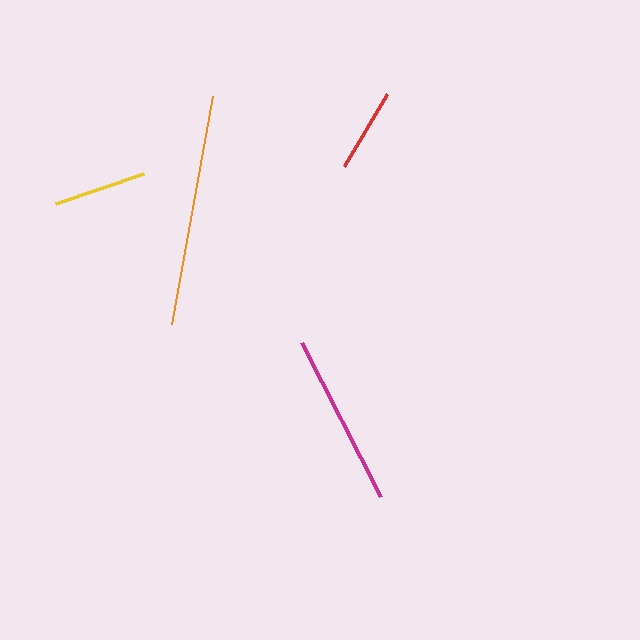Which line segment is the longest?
The orange line is the longest at approximately 232 pixels.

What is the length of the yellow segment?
The yellow segment is approximately 93 pixels long.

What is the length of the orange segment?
The orange segment is approximately 232 pixels long.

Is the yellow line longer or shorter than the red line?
The yellow line is longer than the red line.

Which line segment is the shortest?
The red line is the shortest at approximately 84 pixels.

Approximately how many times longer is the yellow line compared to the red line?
The yellow line is approximately 1.1 times the length of the red line.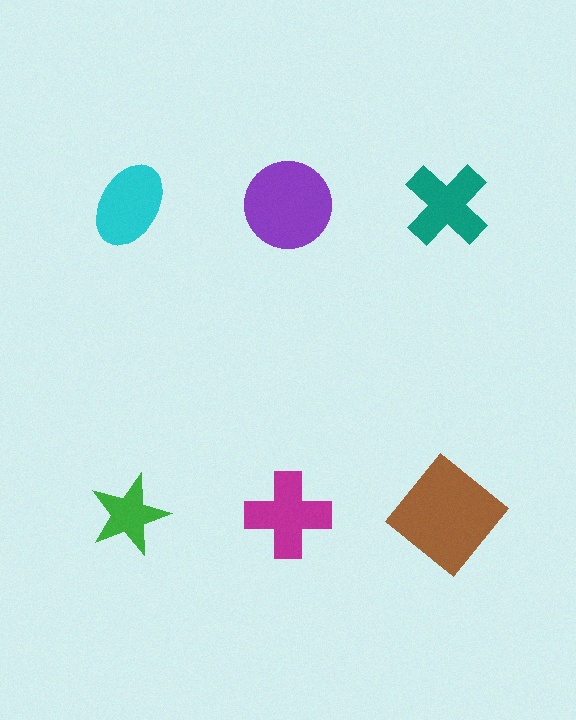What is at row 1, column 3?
A teal cross.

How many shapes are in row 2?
3 shapes.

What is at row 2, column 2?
A magenta cross.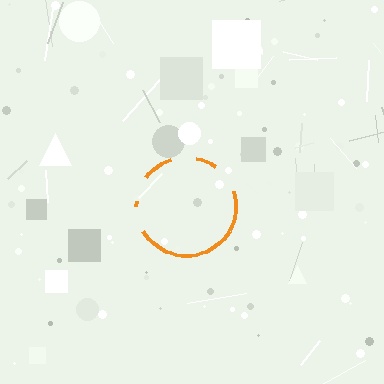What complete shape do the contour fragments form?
The contour fragments form a circle.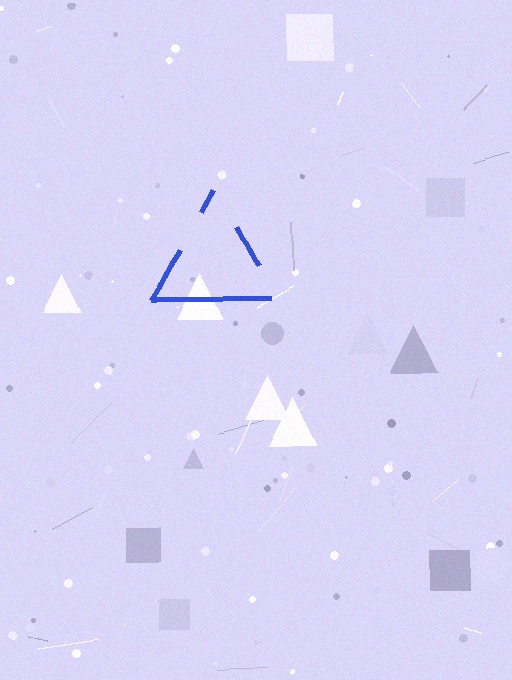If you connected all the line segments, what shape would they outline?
They would outline a triangle.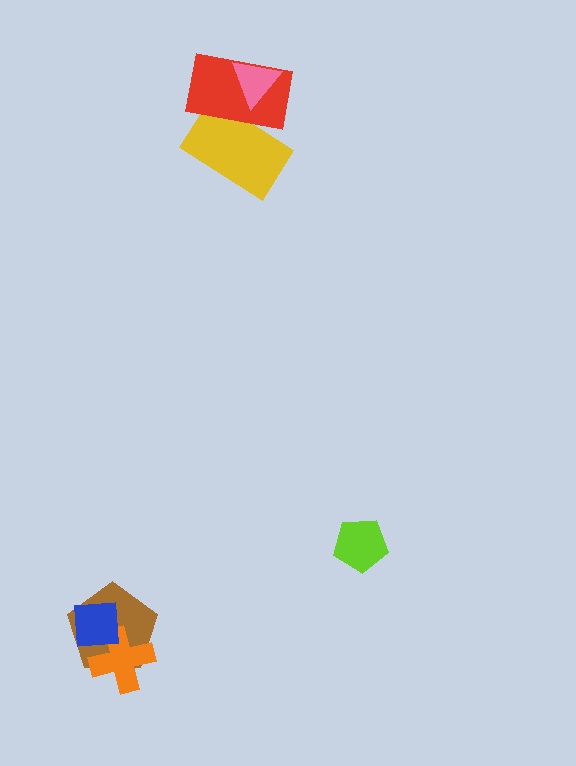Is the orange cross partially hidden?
Yes, it is partially covered by another shape.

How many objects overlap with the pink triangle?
2 objects overlap with the pink triangle.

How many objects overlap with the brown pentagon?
2 objects overlap with the brown pentagon.